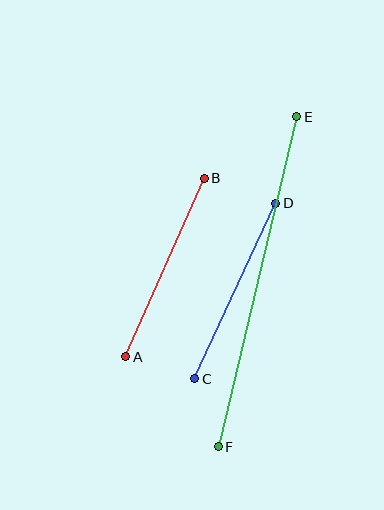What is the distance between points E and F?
The distance is approximately 339 pixels.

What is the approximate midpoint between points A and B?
The midpoint is at approximately (165, 267) pixels.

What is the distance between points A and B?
The distance is approximately 195 pixels.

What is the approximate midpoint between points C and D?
The midpoint is at approximately (235, 291) pixels.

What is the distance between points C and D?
The distance is approximately 194 pixels.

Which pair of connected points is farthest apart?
Points E and F are farthest apart.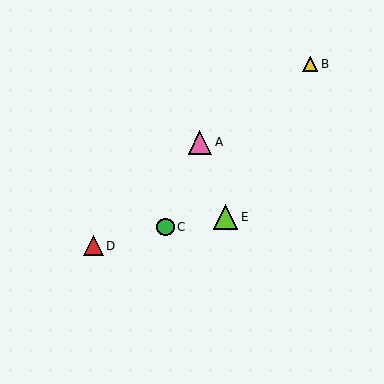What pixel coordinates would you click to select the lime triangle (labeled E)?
Click at (225, 217) to select the lime triangle E.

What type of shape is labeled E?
Shape E is a lime triangle.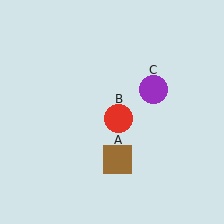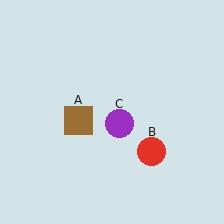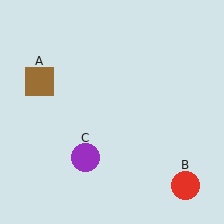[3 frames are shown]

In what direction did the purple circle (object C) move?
The purple circle (object C) moved down and to the left.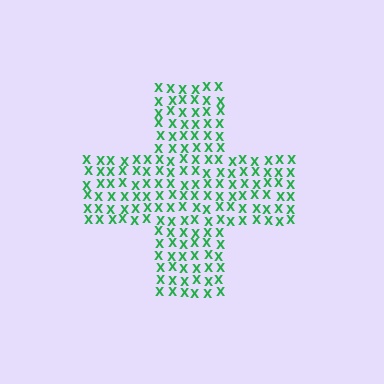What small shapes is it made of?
It is made of small letter X's.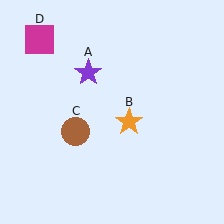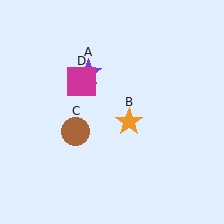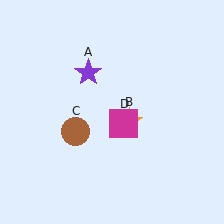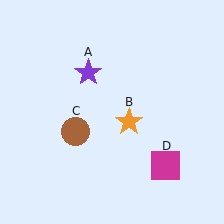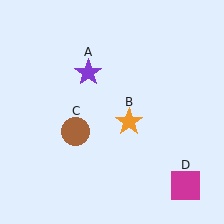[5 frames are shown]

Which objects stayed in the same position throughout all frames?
Purple star (object A) and orange star (object B) and brown circle (object C) remained stationary.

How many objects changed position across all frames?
1 object changed position: magenta square (object D).